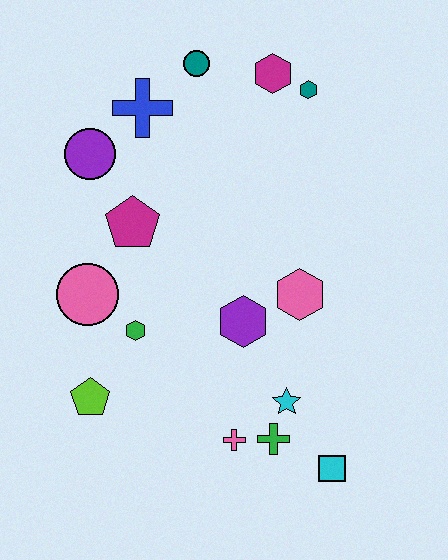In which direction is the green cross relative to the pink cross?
The green cross is to the right of the pink cross.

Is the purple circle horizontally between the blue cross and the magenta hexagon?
No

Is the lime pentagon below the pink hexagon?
Yes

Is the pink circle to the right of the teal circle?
No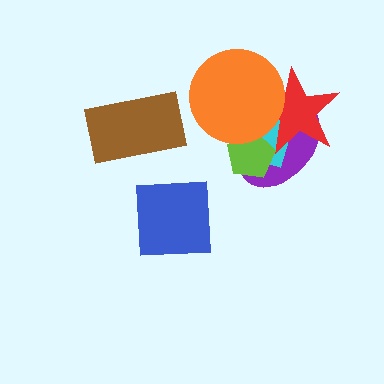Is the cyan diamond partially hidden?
Yes, it is partially covered by another shape.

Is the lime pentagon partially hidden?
Yes, it is partially covered by another shape.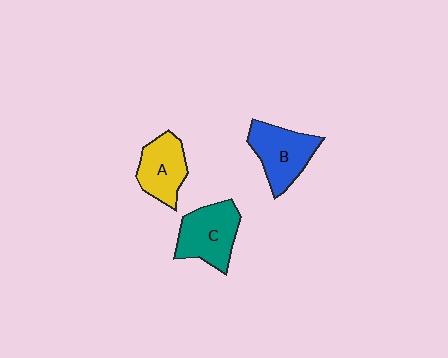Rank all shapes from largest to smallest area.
From largest to smallest: C (teal), B (blue), A (yellow).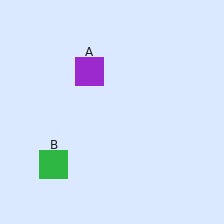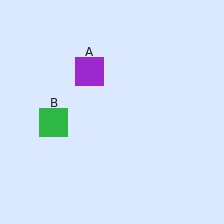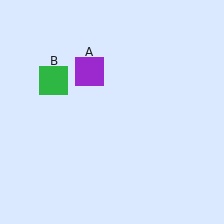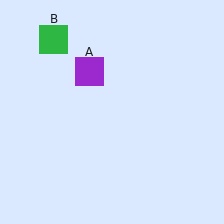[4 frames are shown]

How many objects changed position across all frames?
1 object changed position: green square (object B).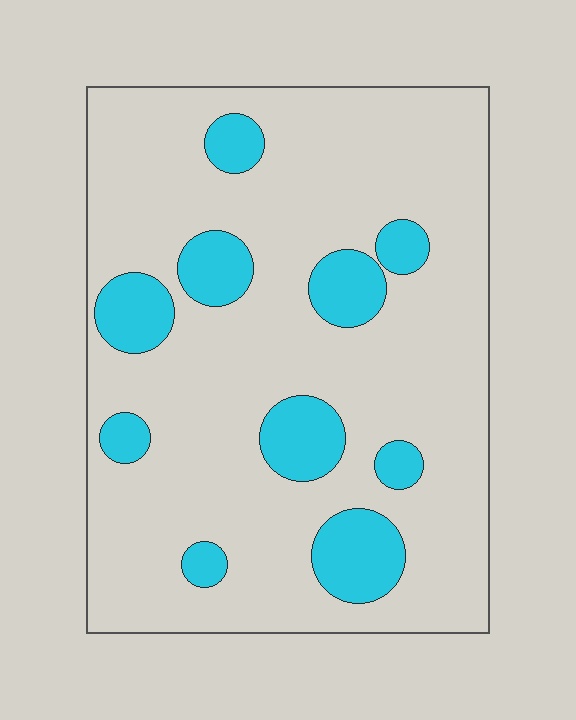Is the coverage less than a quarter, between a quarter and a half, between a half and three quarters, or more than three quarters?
Less than a quarter.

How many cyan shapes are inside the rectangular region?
10.